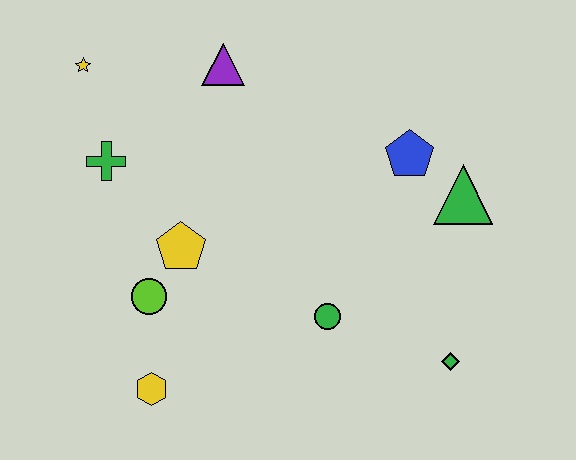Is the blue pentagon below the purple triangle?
Yes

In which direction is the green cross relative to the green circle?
The green cross is to the left of the green circle.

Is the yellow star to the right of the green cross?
No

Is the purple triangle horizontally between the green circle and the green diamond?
No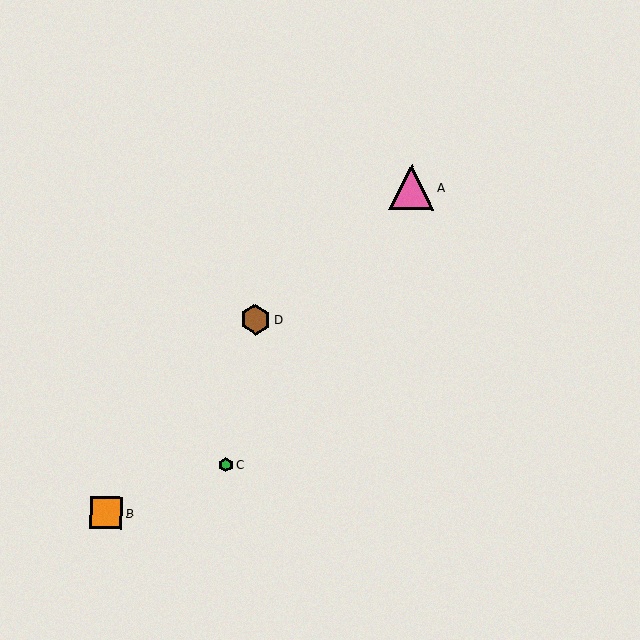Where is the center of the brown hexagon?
The center of the brown hexagon is at (256, 319).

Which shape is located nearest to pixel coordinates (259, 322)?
The brown hexagon (labeled D) at (256, 319) is nearest to that location.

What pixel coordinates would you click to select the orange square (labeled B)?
Click at (106, 513) to select the orange square B.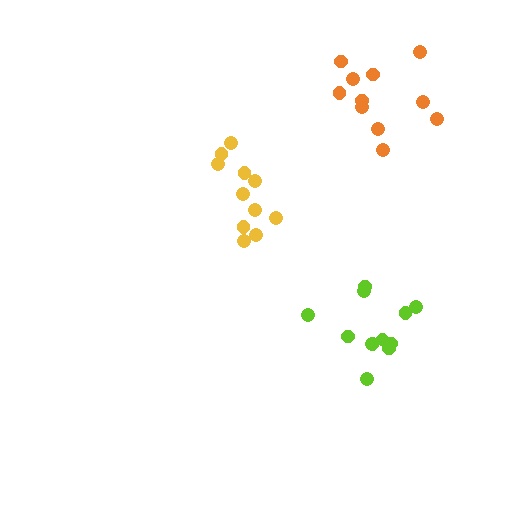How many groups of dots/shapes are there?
There are 3 groups.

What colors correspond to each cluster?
The clusters are colored: yellow, lime, orange.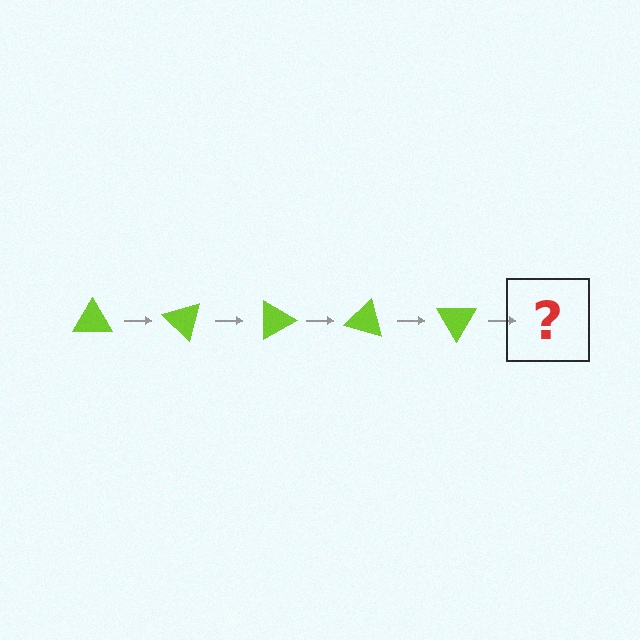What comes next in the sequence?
The next element should be a lime triangle rotated 225 degrees.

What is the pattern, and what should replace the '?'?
The pattern is that the triangle rotates 45 degrees each step. The '?' should be a lime triangle rotated 225 degrees.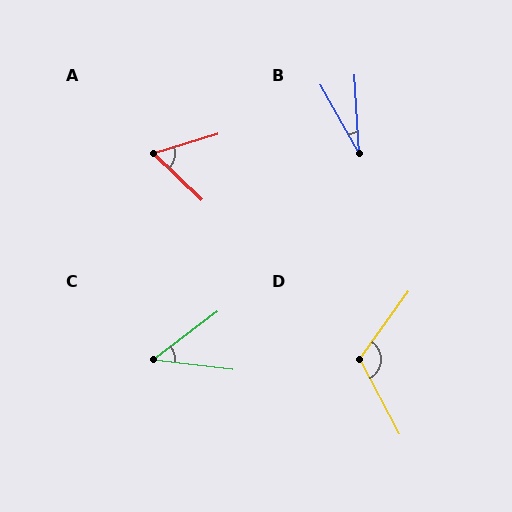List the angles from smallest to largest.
B (26°), C (44°), A (60°), D (116°).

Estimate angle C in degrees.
Approximately 44 degrees.